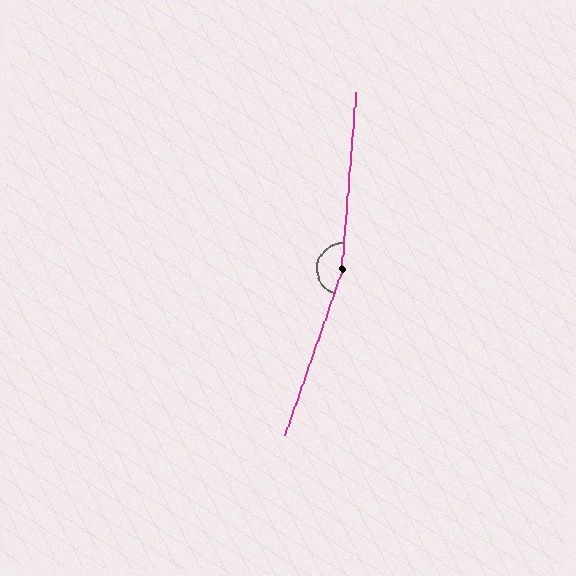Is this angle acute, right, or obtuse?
It is obtuse.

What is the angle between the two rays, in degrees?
Approximately 166 degrees.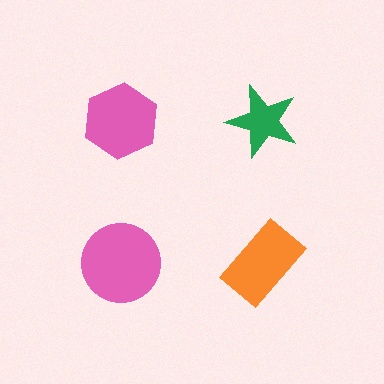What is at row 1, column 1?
A pink hexagon.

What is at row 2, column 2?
An orange rectangle.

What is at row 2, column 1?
A pink circle.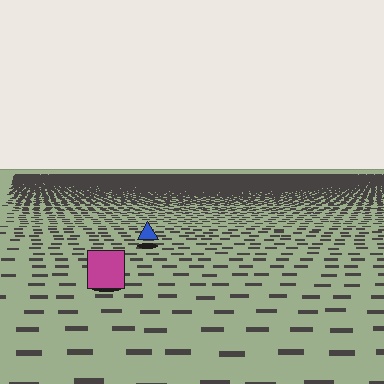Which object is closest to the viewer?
The magenta square is closest. The texture marks near it are larger and more spread out.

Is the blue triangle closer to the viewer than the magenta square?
No. The magenta square is closer — you can tell from the texture gradient: the ground texture is coarser near it.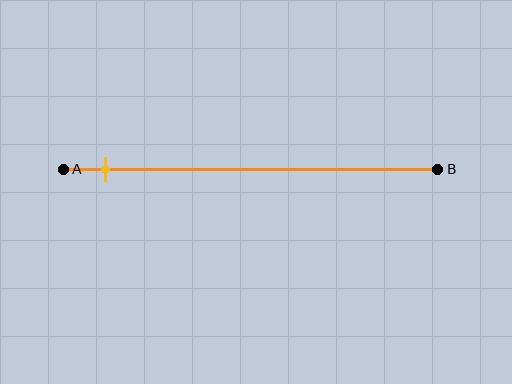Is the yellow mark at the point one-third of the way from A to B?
No, the mark is at about 10% from A, not at the 33% one-third point.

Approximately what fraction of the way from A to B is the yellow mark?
The yellow mark is approximately 10% of the way from A to B.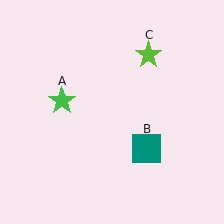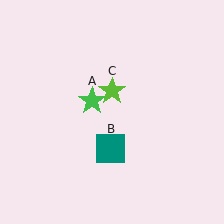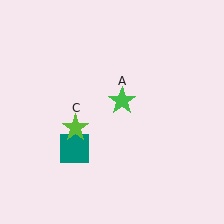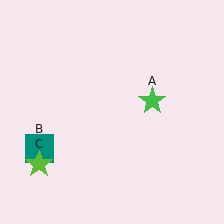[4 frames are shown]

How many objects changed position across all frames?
3 objects changed position: green star (object A), teal square (object B), lime star (object C).